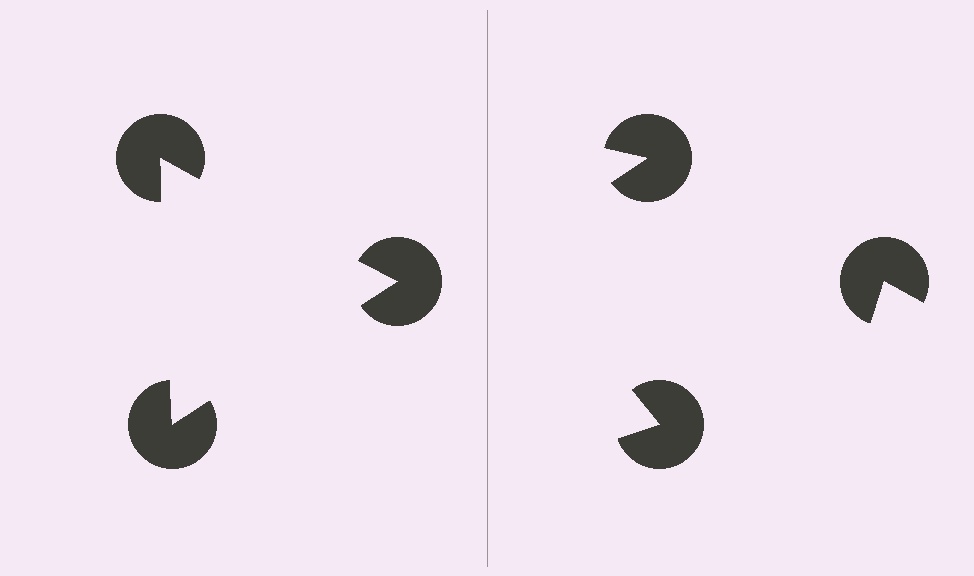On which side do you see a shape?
An illusory triangle appears on the left side. On the right side the wedge cuts are rotated, so no coherent shape forms.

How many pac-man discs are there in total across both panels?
6 — 3 on each side.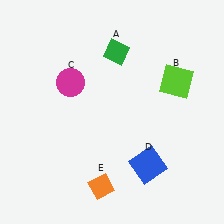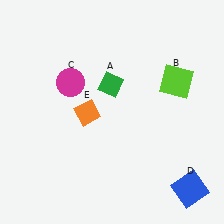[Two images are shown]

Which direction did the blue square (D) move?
The blue square (D) moved right.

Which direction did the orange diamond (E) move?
The orange diamond (E) moved up.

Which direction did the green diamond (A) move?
The green diamond (A) moved down.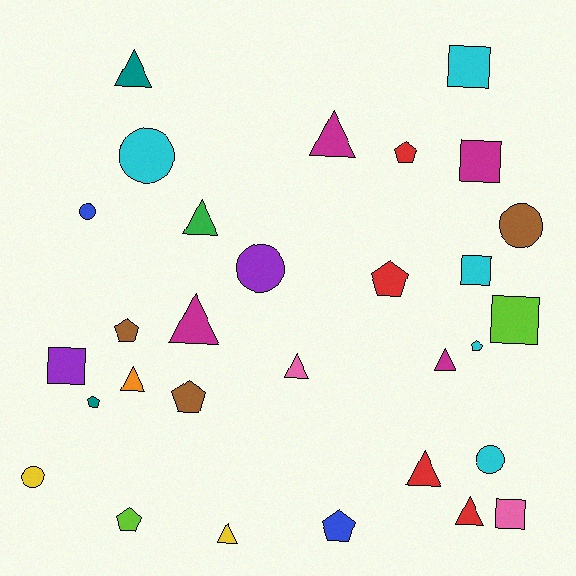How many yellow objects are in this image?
There are 2 yellow objects.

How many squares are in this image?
There are 6 squares.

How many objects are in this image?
There are 30 objects.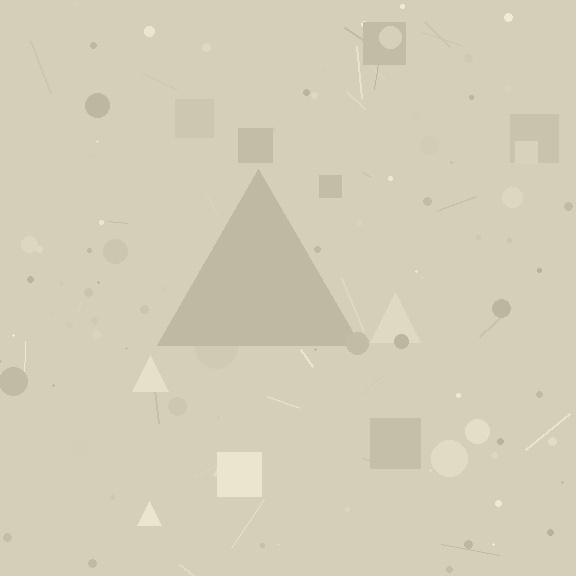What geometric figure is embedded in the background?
A triangle is embedded in the background.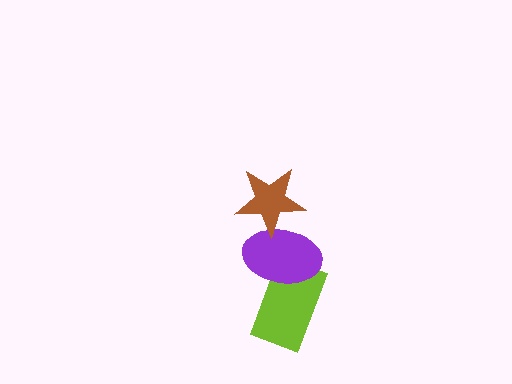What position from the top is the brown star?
The brown star is 1st from the top.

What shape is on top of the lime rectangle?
The purple ellipse is on top of the lime rectangle.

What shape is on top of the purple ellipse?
The brown star is on top of the purple ellipse.